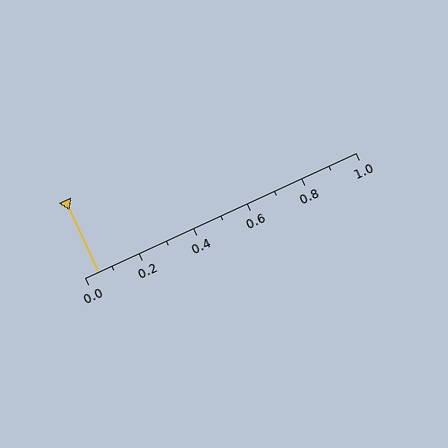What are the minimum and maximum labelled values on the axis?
The axis runs from 0.0 to 1.0.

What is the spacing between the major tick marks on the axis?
The major ticks are spaced 0.2 apart.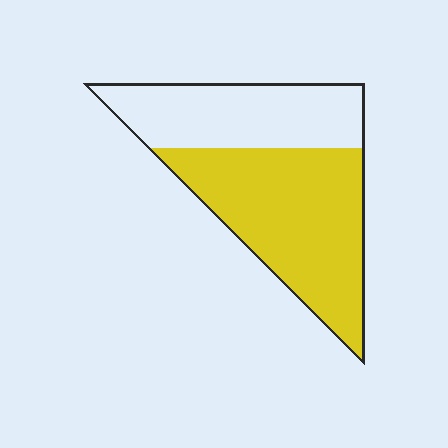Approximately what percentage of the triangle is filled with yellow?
Approximately 60%.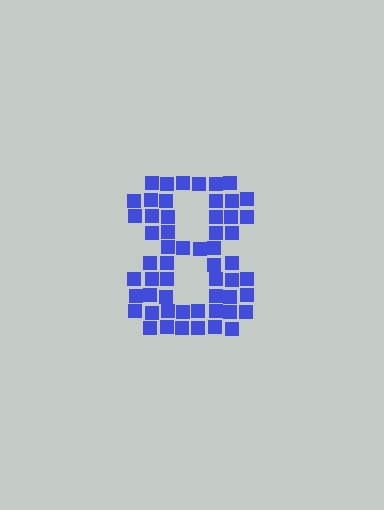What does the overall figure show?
The overall figure shows the digit 8.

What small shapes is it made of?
It is made of small squares.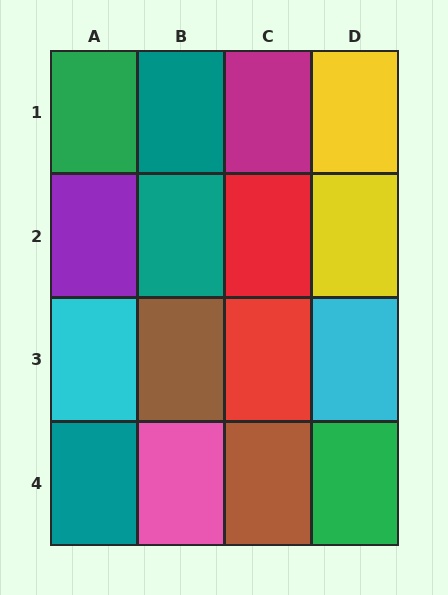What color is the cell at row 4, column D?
Green.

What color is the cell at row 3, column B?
Brown.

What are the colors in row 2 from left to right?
Purple, teal, red, yellow.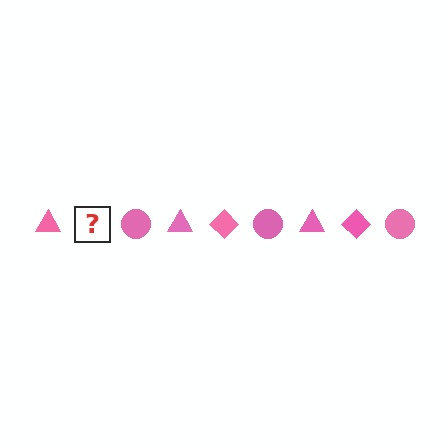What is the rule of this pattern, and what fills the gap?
The rule is that the pattern cycles through triangle, diamond, circle shapes in pink. The gap should be filled with a pink diamond.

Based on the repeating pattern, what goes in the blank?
The blank should be a pink diamond.